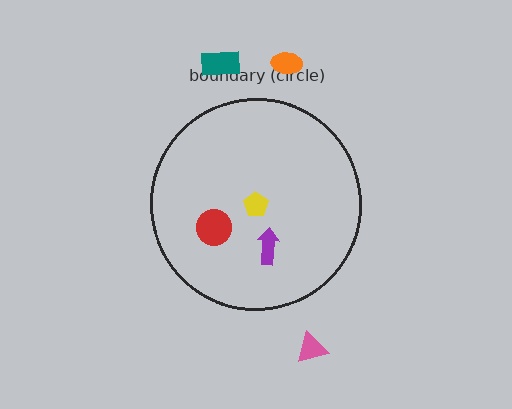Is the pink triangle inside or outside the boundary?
Outside.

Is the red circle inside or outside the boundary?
Inside.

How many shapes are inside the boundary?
3 inside, 3 outside.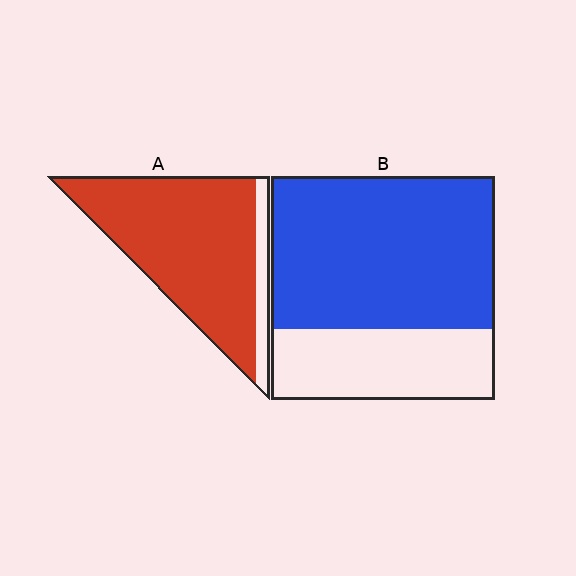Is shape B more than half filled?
Yes.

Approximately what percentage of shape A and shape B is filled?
A is approximately 90% and B is approximately 70%.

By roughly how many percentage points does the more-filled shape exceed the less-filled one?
By roughly 20 percentage points (A over B).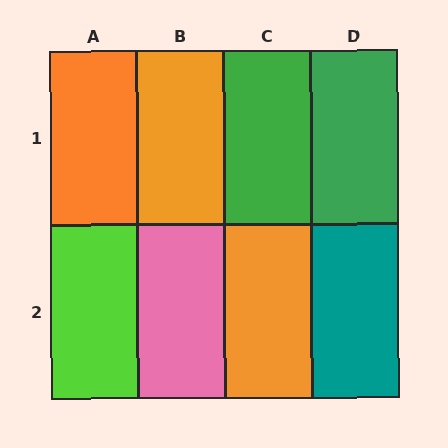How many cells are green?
2 cells are green.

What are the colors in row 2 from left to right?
Lime, pink, orange, teal.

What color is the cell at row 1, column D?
Green.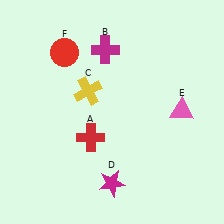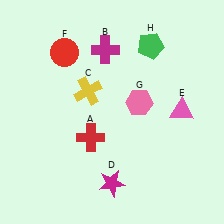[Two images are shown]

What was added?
A pink hexagon (G), a green pentagon (H) were added in Image 2.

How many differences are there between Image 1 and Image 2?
There are 2 differences between the two images.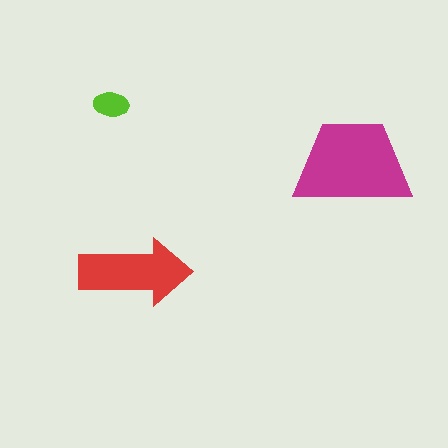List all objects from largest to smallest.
The magenta trapezoid, the red arrow, the lime ellipse.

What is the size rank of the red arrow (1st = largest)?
2nd.